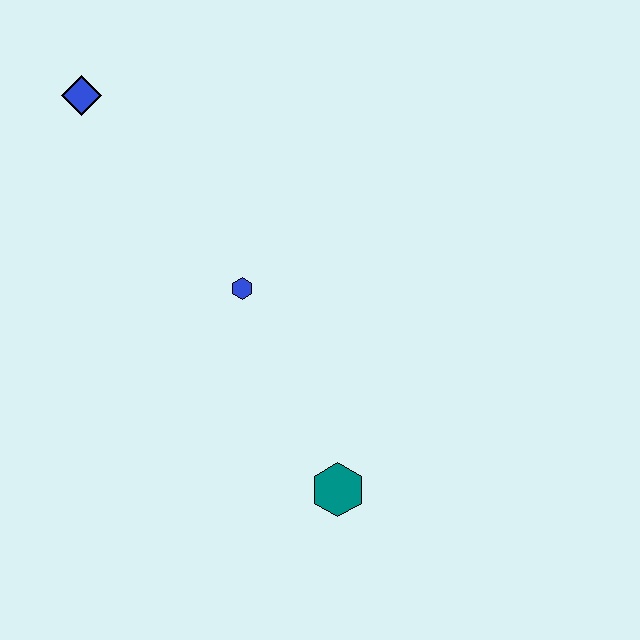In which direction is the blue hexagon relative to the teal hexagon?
The blue hexagon is above the teal hexagon.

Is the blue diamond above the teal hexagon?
Yes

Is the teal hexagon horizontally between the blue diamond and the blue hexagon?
No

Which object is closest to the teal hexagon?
The blue hexagon is closest to the teal hexagon.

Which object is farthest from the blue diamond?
The teal hexagon is farthest from the blue diamond.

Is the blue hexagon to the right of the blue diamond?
Yes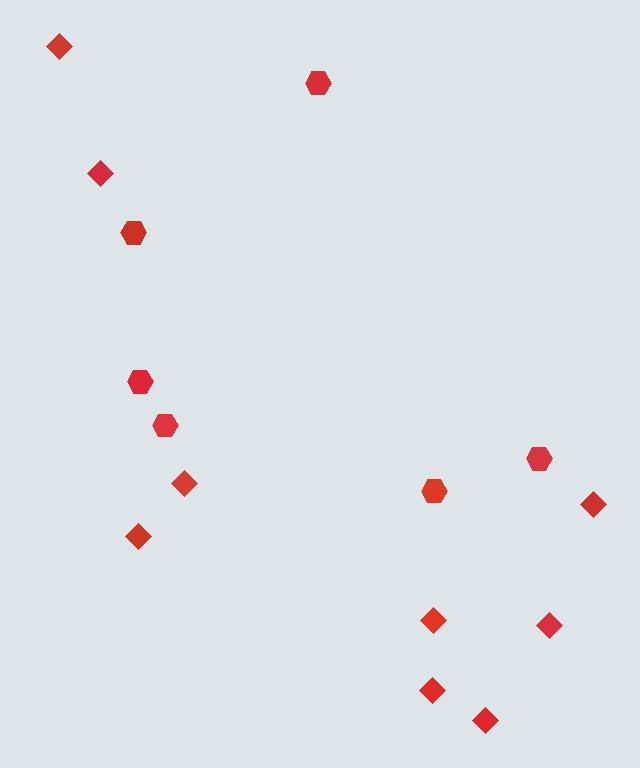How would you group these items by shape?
There are 2 groups: one group of hexagons (6) and one group of diamonds (9).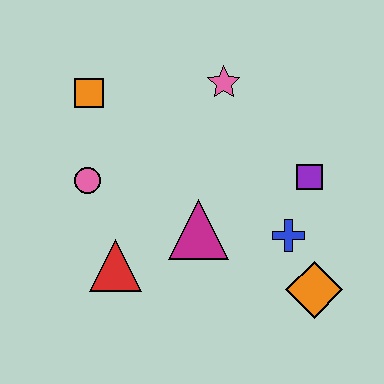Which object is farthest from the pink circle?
The orange diamond is farthest from the pink circle.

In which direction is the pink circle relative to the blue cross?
The pink circle is to the left of the blue cross.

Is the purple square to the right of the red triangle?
Yes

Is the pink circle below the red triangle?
No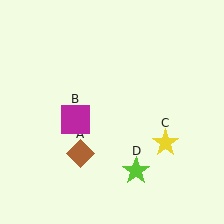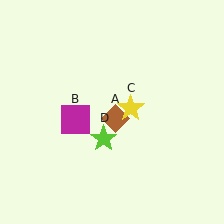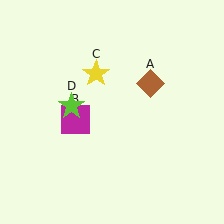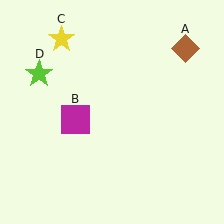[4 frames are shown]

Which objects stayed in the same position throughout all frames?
Magenta square (object B) remained stationary.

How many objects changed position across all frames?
3 objects changed position: brown diamond (object A), yellow star (object C), lime star (object D).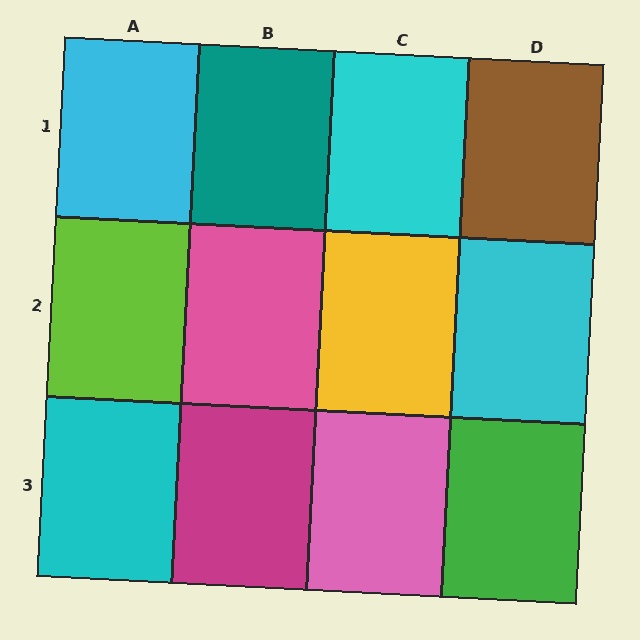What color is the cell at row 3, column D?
Green.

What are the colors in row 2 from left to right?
Lime, pink, yellow, cyan.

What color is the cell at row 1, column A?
Cyan.